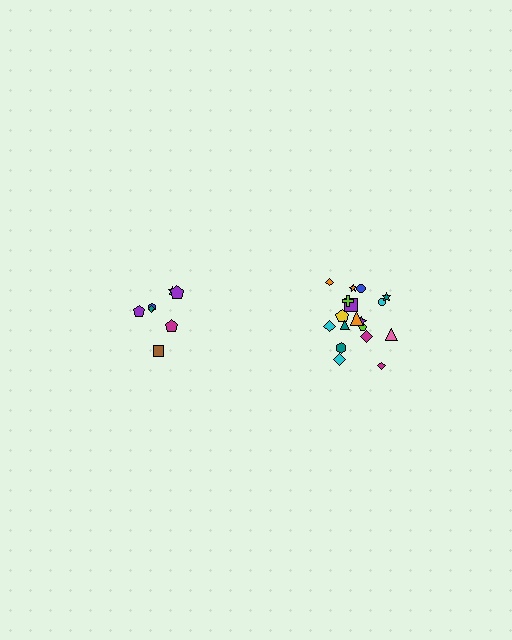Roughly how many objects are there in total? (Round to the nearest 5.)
Roughly 25 objects in total.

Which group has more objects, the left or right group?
The right group.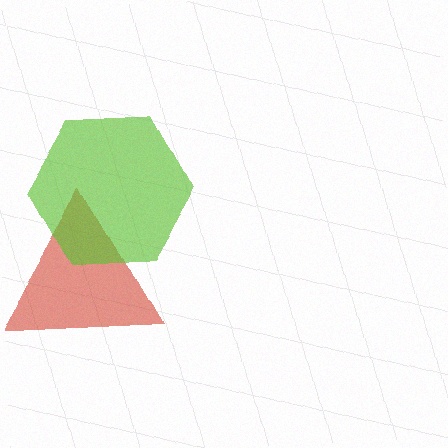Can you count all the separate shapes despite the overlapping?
Yes, there are 2 separate shapes.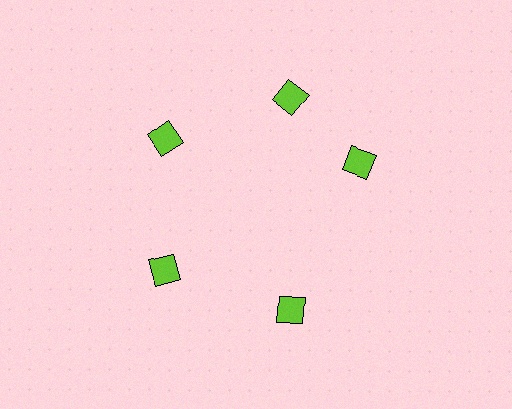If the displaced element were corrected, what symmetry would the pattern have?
It would have 5-fold rotational symmetry — the pattern would map onto itself every 72 degrees.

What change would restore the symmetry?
The symmetry would be restored by rotating it back into even spacing with its neighbors so that all 5 squares sit at equal angles and equal distance from the center.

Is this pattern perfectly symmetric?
No. The 5 lime squares are arranged in a ring, but one element near the 3 o'clock position is rotated out of alignment along the ring, breaking the 5-fold rotational symmetry.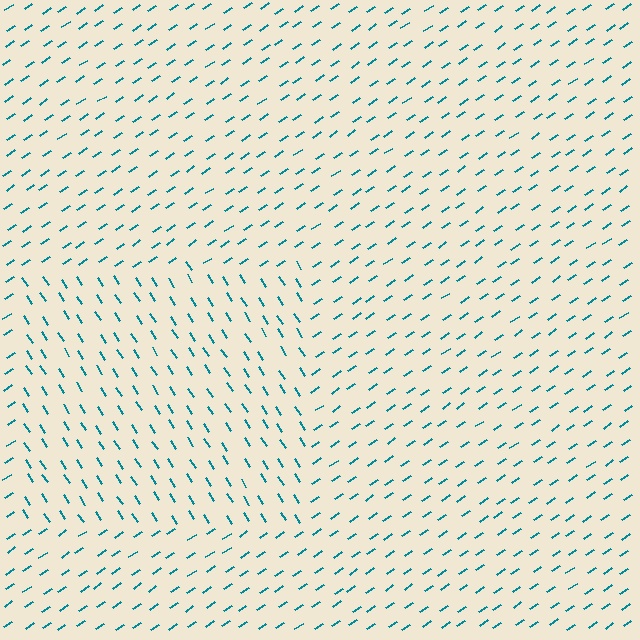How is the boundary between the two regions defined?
The boundary is defined purely by a change in line orientation (approximately 89 degrees difference). All lines are the same color and thickness.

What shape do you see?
I see a rectangle.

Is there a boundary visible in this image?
Yes, there is a texture boundary formed by a change in line orientation.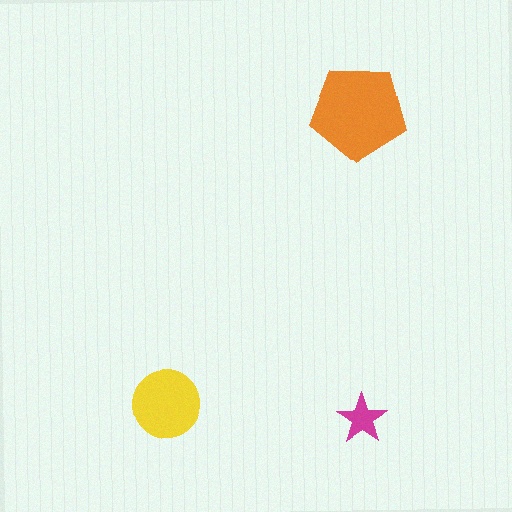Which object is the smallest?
The magenta star.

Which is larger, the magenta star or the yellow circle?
The yellow circle.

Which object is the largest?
The orange pentagon.